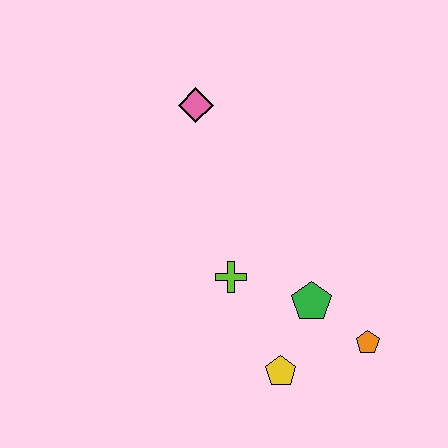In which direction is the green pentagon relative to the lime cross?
The green pentagon is to the right of the lime cross.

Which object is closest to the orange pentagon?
The green pentagon is closest to the orange pentagon.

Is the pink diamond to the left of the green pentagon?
Yes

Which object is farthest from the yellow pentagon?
The pink diamond is farthest from the yellow pentagon.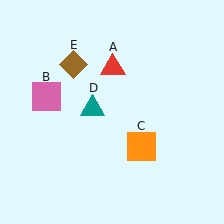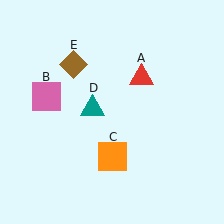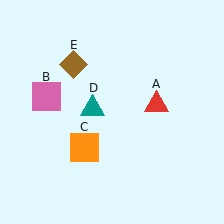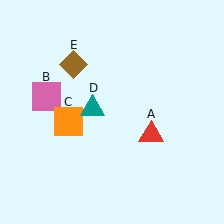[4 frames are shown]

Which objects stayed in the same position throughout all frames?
Pink square (object B) and teal triangle (object D) and brown diamond (object E) remained stationary.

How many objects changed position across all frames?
2 objects changed position: red triangle (object A), orange square (object C).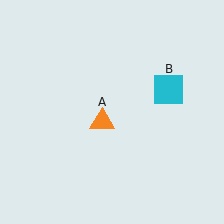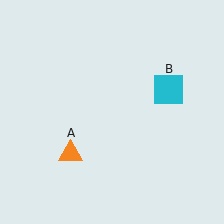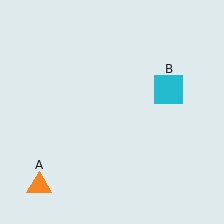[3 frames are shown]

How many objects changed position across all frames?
1 object changed position: orange triangle (object A).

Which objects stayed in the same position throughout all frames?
Cyan square (object B) remained stationary.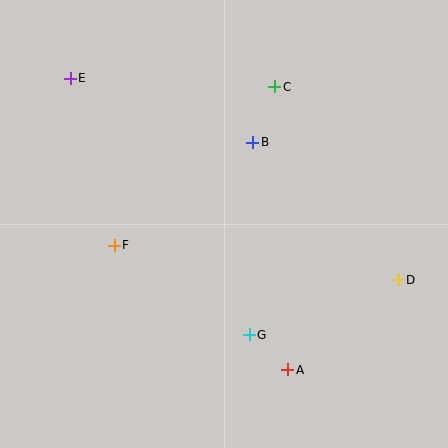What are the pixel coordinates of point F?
Point F is at (114, 245).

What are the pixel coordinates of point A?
Point A is at (288, 370).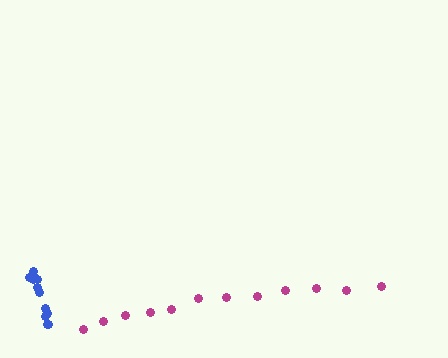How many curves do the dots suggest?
There are 2 distinct paths.